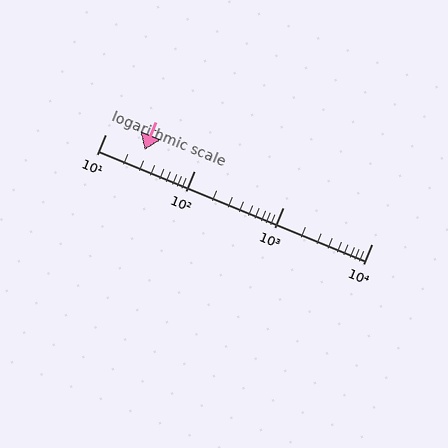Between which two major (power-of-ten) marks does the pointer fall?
The pointer is between 10 and 100.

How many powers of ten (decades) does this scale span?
The scale spans 3 decades, from 10 to 10000.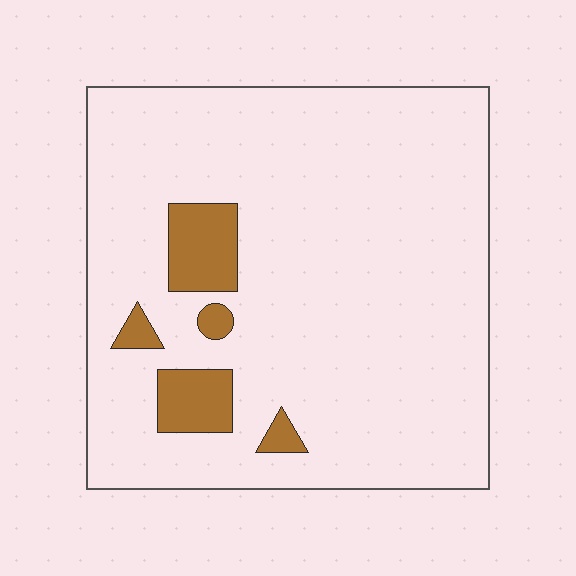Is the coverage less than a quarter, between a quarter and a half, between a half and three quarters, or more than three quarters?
Less than a quarter.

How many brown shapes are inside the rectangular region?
5.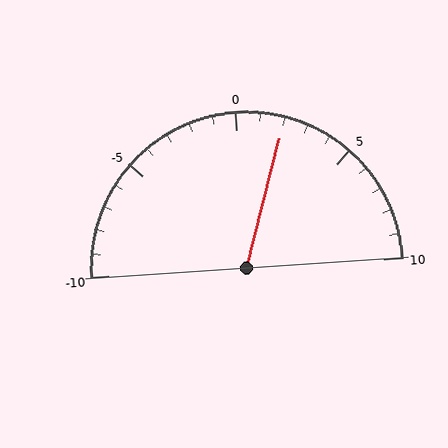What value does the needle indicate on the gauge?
The needle indicates approximately 2.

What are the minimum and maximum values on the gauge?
The gauge ranges from -10 to 10.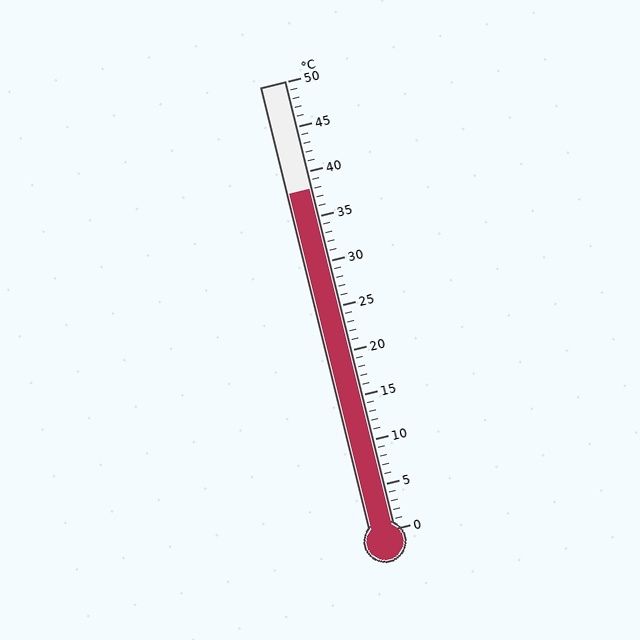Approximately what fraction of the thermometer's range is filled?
The thermometer is filled to approximately 75% of its range.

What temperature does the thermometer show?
The thermometer shows approximately 38°C.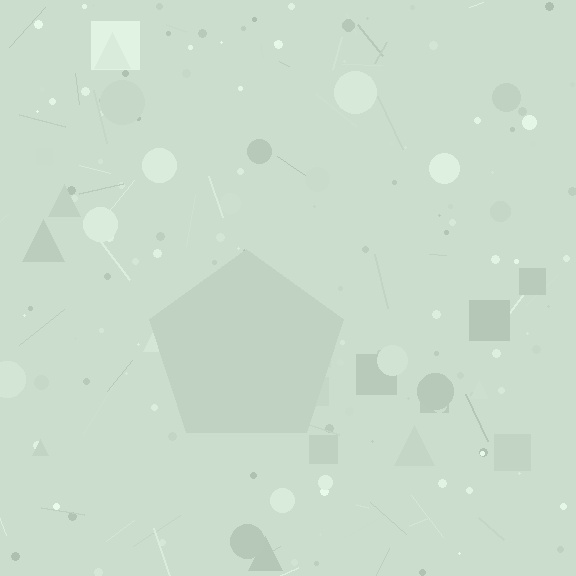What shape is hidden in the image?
A pentagon is hidden in the image.